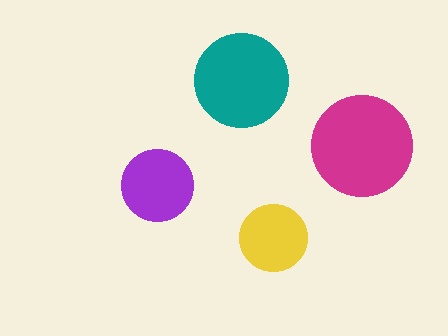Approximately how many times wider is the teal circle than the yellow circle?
About 1.5 times wider.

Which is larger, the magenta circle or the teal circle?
The magenta one.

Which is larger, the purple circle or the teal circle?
The teal one.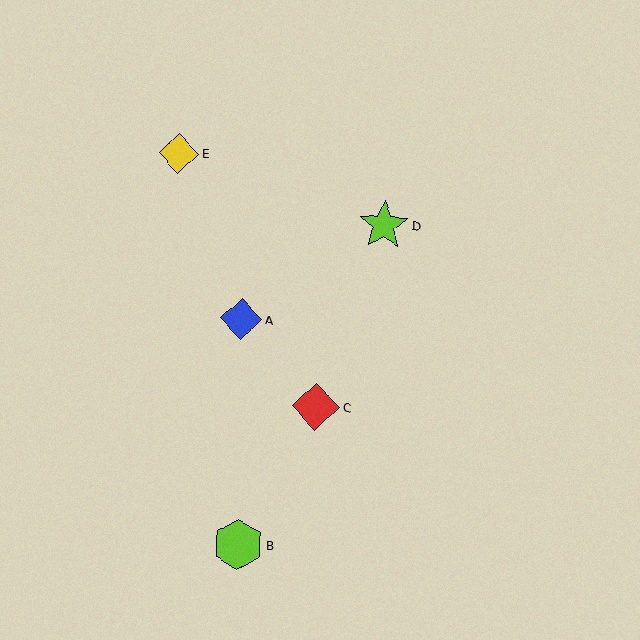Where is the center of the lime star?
The center of the lime star is at (384, 225).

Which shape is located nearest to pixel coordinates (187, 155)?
The yellow diamond (labeled E) at (179, 153) is nearest to that location.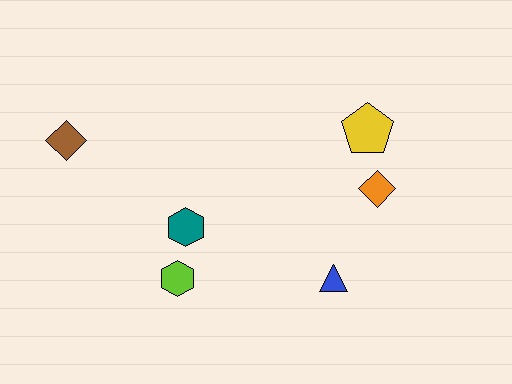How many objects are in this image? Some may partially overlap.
There are 6 objects.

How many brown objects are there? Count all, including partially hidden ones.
There is 1 brown object.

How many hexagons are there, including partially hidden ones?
There are 2 hexagons.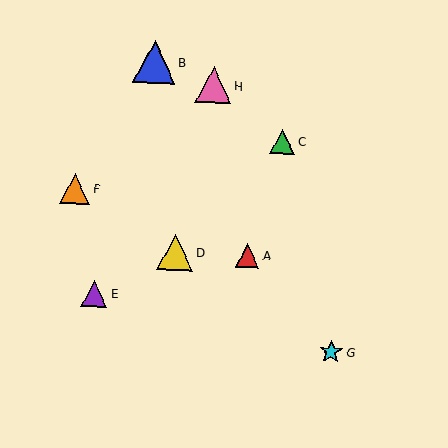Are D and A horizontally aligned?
Yes, both are at y≈252.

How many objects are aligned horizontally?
2 objects (A, D) are aligned horizontally.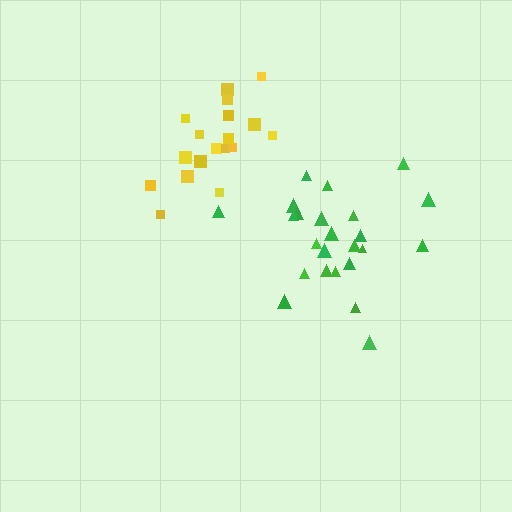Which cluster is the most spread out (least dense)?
Yellow.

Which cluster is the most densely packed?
Green.